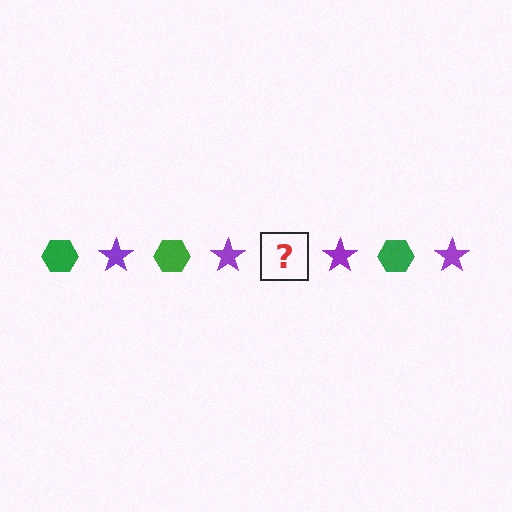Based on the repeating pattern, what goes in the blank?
The blank should be a green hexagon.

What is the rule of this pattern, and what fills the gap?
The rule is that the pattern alternates between green hexagon and purple star. The gap should be filled with a green hexagon.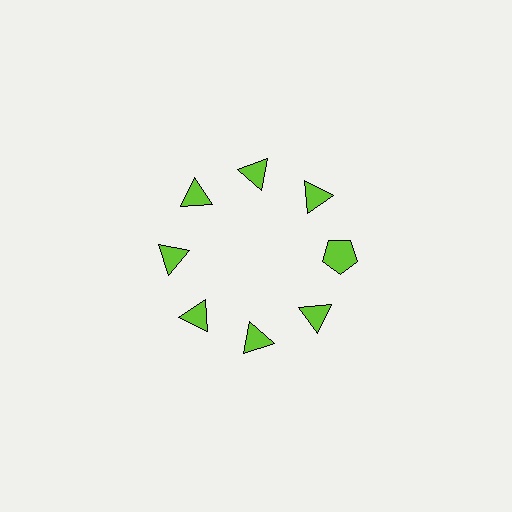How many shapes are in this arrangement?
There are 8 shapes arranged in a ring pattern.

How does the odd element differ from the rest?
It has a different shape: pentagon instead of triangle.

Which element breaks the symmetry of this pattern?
The lime pentagon at roughly the 3 o'clock position breaks the symmetry. All other shapes are lime triangles.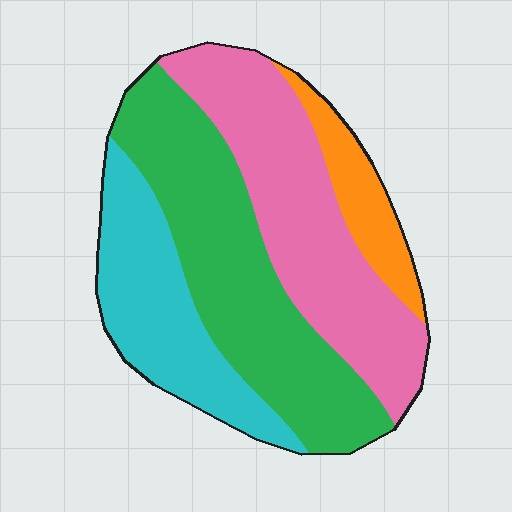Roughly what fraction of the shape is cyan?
Cyan takes up less than a quarter of the shape.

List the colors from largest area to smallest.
From largest to smallest: green, pink, cyan, orange.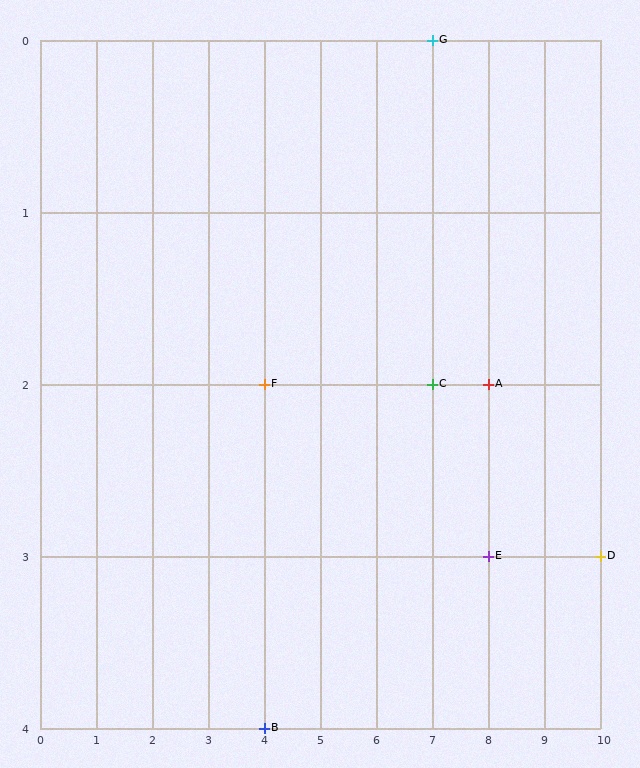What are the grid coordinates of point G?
Point G is at grid coordinates (7, 0).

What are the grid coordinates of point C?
Point C is at grid coordinates (7, 2).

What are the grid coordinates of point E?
Point E is at grid coordinates (8, 3).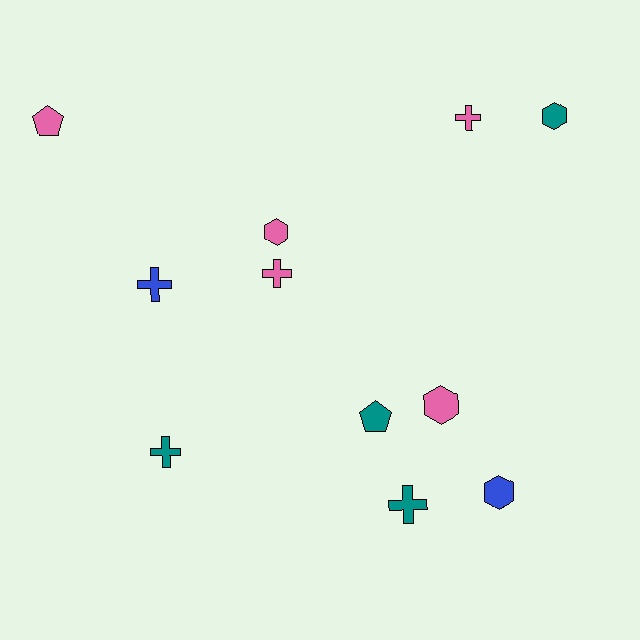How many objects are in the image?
There are 11 objects.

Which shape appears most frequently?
Cross, with 5 objects.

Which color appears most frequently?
Pink, with 5 objects.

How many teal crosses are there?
There are 2 teal crosses.